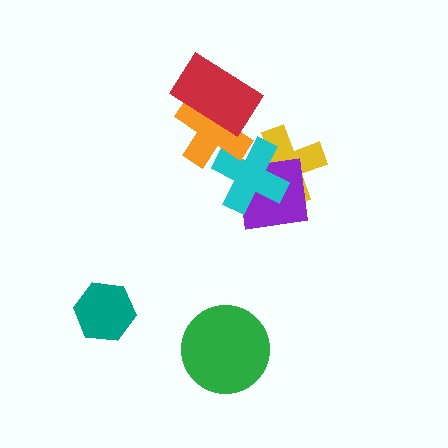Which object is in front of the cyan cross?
The orange cross is in front of the cyan cross.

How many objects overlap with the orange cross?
2 objects overlap with the orange cross.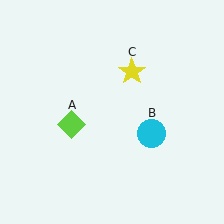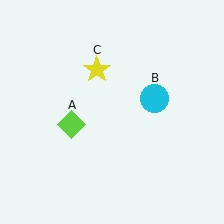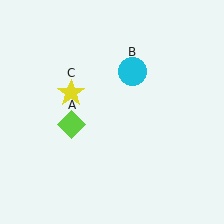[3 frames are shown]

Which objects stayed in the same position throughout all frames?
Lime diamond (object A) remained stationary.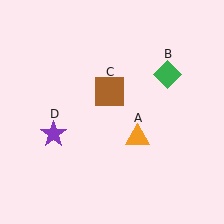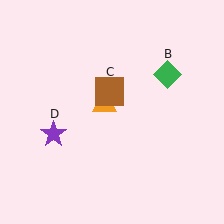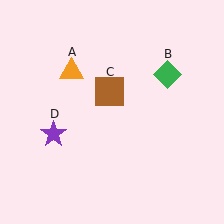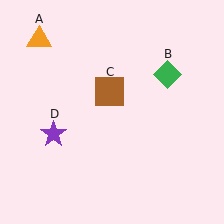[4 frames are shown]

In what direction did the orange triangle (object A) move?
The orange triangle (object A) moved up and to the left.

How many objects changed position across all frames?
1 object changed position: orange triangle (object A).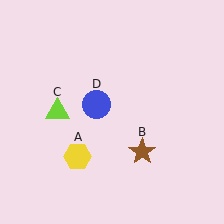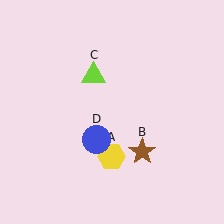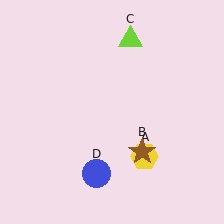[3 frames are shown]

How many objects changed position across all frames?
3 objects changed position: yellow hexagon (object A), lime triangle (object C), blue circle (object D).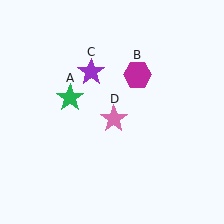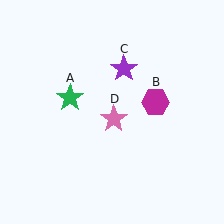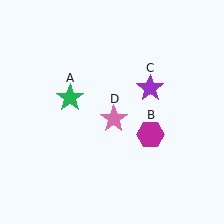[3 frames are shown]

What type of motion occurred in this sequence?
The magenta hexagon (object B), purple star (object C) rotated clockwise around the center of the scene.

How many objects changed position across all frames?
2 objects changed position: magenta hexagon (object B), purple star (object C).